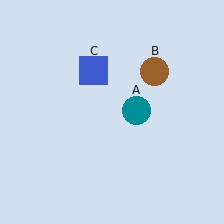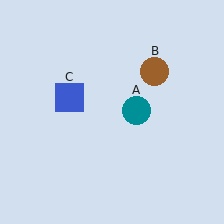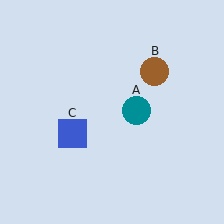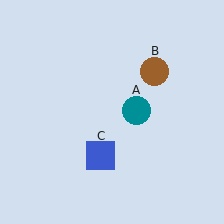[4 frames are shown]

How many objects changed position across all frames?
1 object changed position: blue square (object C).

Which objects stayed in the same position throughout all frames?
Teal circle (object A) and brown circle (object B) remained stationary.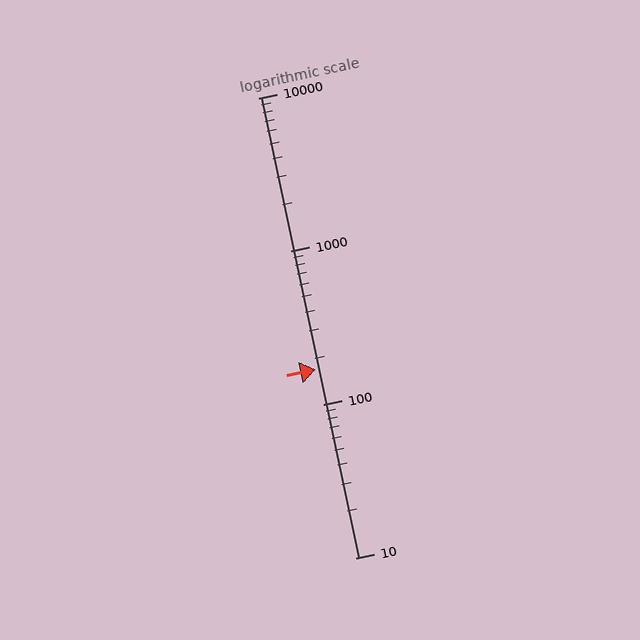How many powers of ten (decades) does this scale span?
The scale spans 3 decades, from 10 to 10000.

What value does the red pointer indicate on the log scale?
The pointer indicates approximately 170.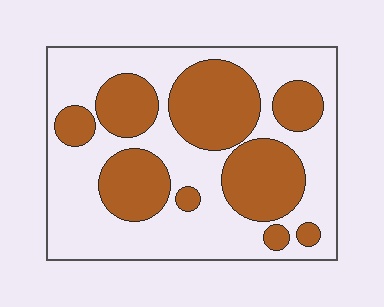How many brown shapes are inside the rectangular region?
9.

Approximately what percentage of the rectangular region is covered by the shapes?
Approximately 40%.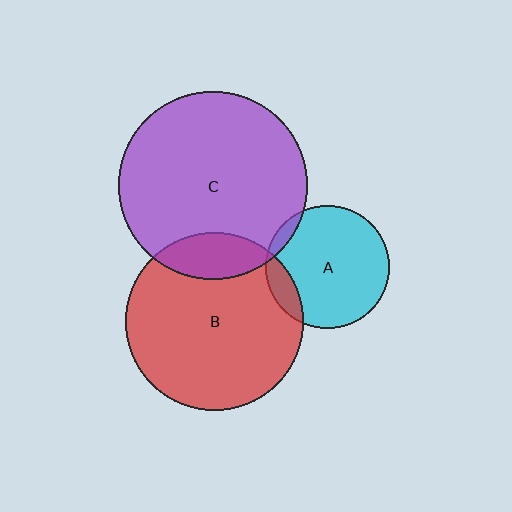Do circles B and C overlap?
Yes.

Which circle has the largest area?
Circle C (purple).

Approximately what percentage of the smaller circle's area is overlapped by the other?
Approximately 15%.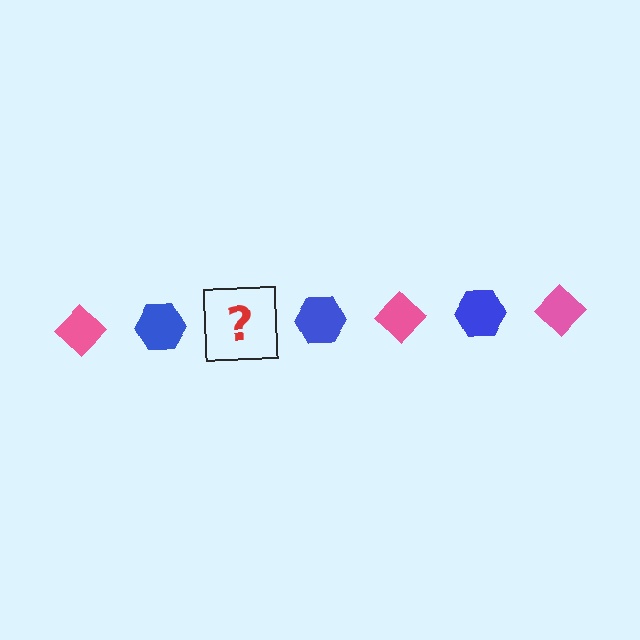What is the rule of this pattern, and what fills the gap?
The rule is that the pattern alternates between pink diamond and blue hexagon. The gap should be filled with a pink diamond.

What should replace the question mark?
The question mark should be replaced with a pink diamond.